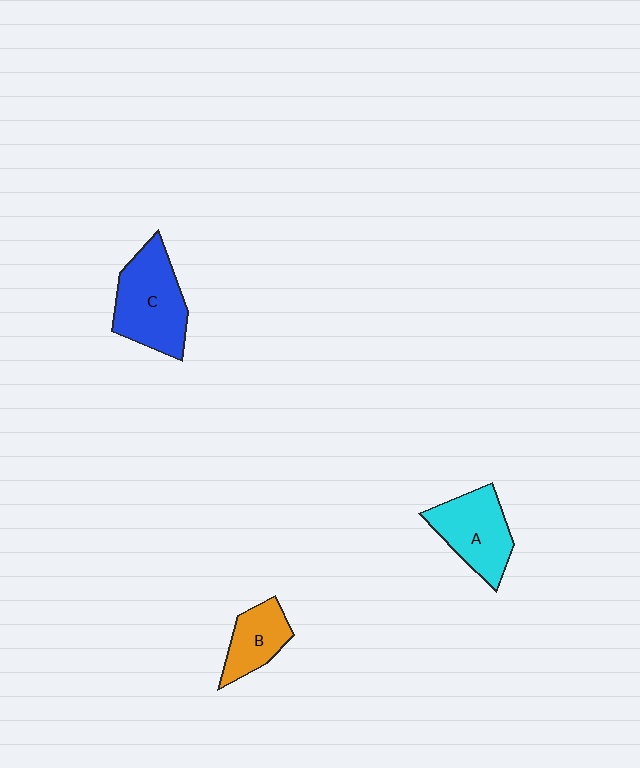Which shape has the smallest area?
Shape B (orange).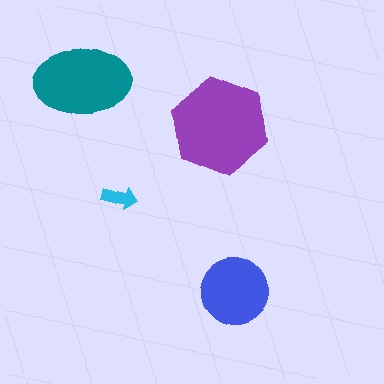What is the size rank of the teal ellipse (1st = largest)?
2nd.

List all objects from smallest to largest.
The cyan arrow, the blue circle, the teal ellipse, the purple hexagon.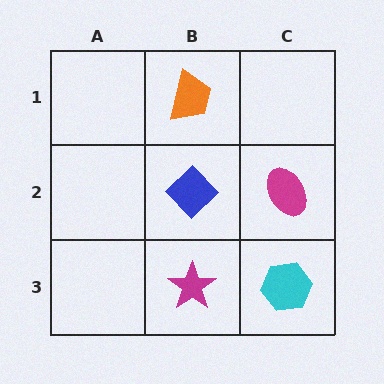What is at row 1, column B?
An orange trapezoid.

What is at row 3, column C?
A cyan hexagon.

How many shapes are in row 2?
2 shapes.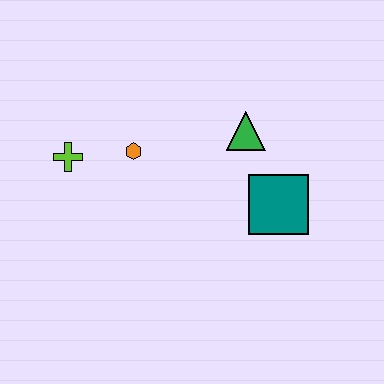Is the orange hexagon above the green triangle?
No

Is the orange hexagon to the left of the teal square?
Yes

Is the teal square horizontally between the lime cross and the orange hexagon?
No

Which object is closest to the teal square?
The green triangle is closest to the teal square.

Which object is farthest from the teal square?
The lime cross is farthest from the teal square.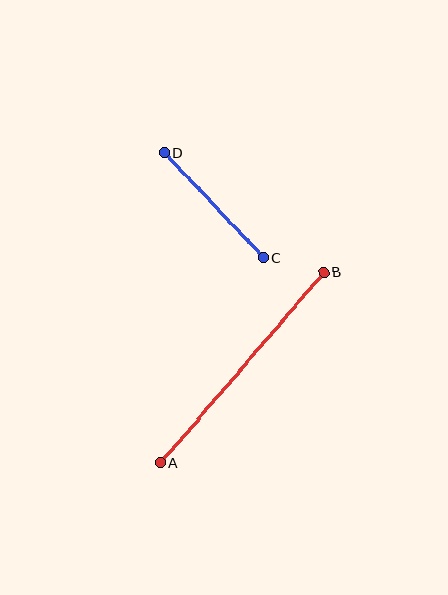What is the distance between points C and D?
The distance is approximately 144 pixels.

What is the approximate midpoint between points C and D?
The midpoint is at approximately (214, 206) pixels.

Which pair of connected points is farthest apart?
Points A and B are farthest apart.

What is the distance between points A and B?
The distance is approximately 251 pixels.